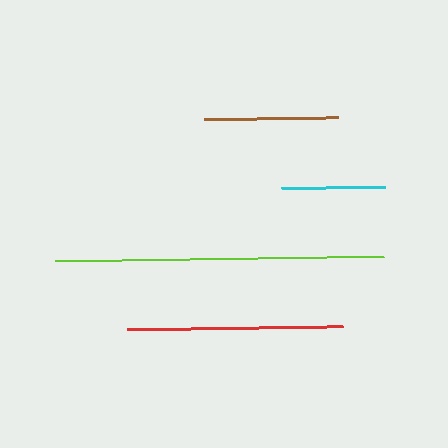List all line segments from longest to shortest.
From longest to shortest: lime, red, brown, cyan.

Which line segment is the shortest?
The cyan line is the shortest at approximately 104 pixels.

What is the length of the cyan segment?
The cyan segment is approximately 104 pixels long.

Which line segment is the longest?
The lime line is the longest at approximately 329 pixels.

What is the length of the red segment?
The red segment is approximately 216 pixels long.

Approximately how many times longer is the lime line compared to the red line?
The lime line is approximately 1.5 times the length of the red line.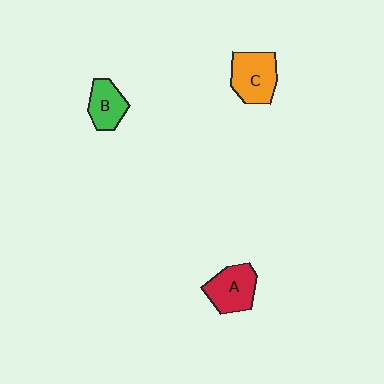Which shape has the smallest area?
Shape B (green).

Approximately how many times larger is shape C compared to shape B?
Approximately 1.4 times.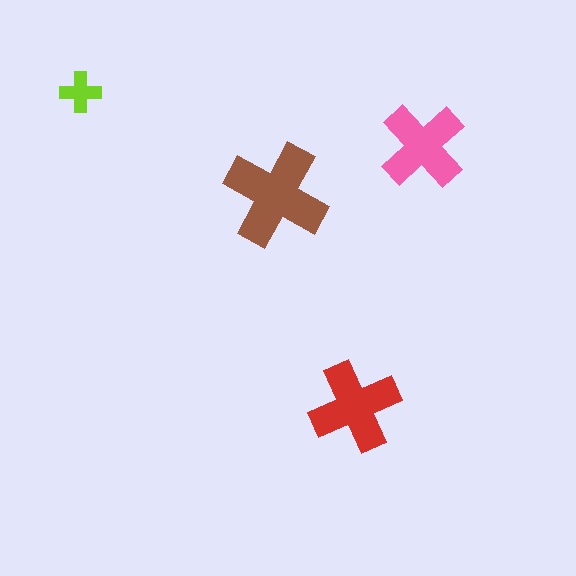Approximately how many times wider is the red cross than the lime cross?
About 2 times wider.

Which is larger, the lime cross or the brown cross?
The brown one.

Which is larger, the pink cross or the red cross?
The red one.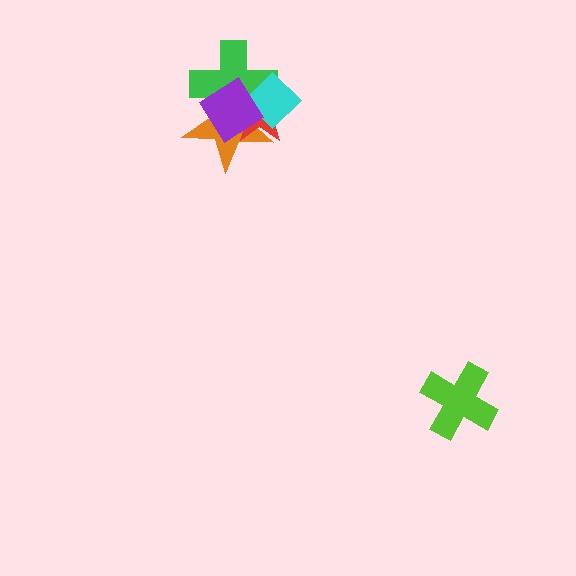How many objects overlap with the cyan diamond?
4 objects overlap with the cyan diamond.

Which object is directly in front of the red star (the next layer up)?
The green cross is directly in front of the red star.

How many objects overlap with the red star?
4 objects overlap with the red star.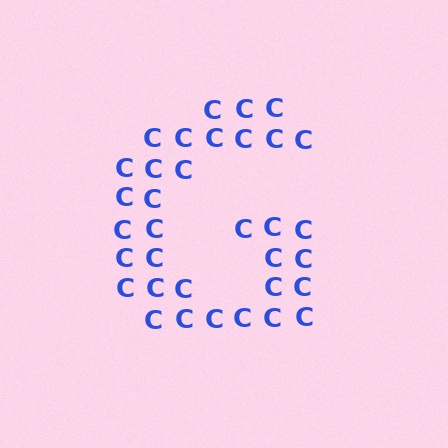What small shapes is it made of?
It is made of small letter C's.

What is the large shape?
The large shape is the letter G.